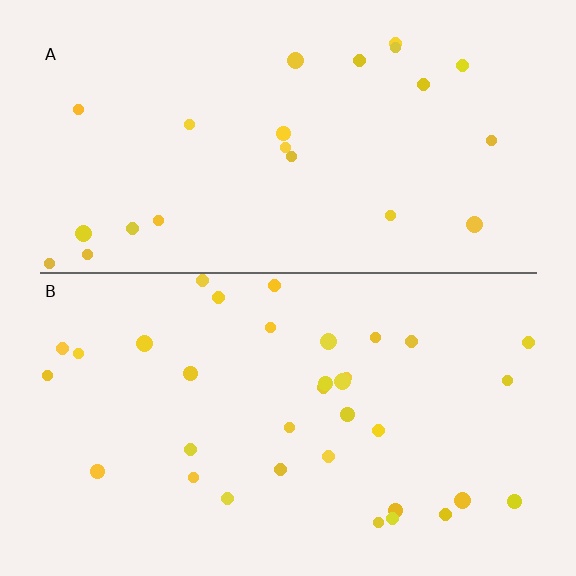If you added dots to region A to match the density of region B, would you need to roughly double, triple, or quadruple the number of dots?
Approximately double.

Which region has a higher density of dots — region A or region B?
B (the bottom).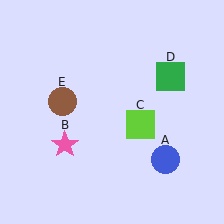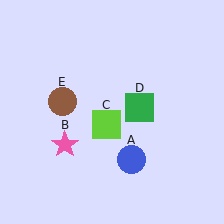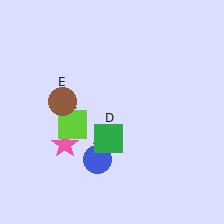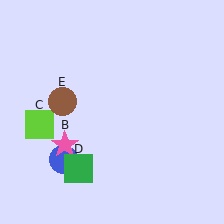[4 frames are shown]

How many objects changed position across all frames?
3 objects changed position: blue circle (object A), lime square (object C), green square (object D).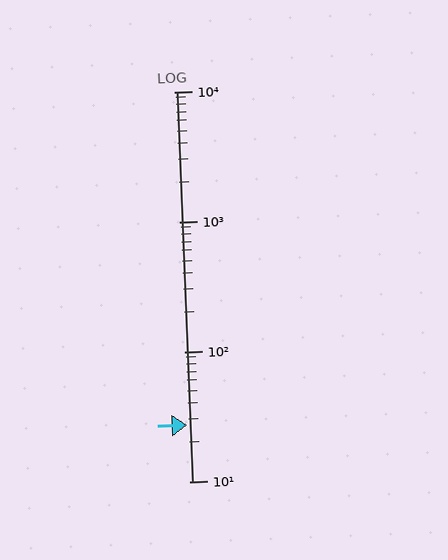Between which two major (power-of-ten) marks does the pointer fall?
The pointer is between 10 and 100.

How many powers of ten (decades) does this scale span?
The scale spans 3 decades, from 10 to 10000.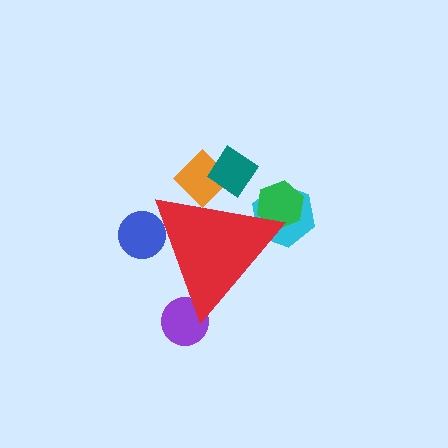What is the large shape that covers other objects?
A red triangle.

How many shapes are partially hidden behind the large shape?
6 shapes are partially hidden.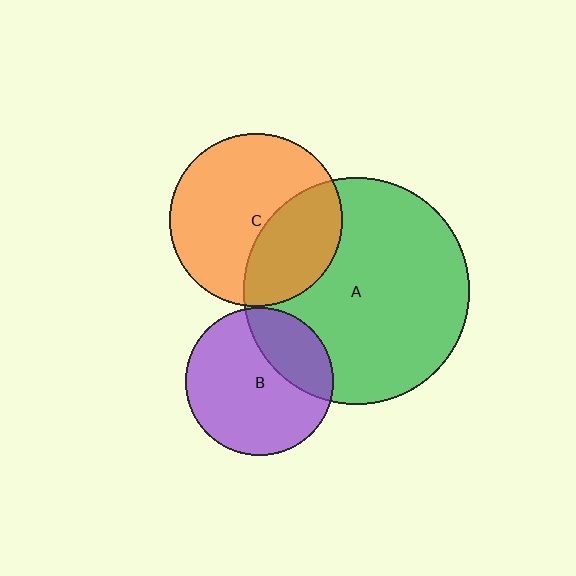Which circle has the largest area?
Circle A (green).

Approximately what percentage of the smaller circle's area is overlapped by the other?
Approximately 35%.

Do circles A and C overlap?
Yes.